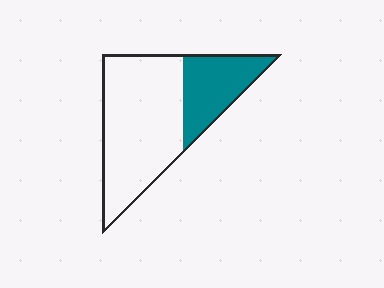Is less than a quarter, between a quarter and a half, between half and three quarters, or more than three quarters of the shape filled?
Between a quarter and a half.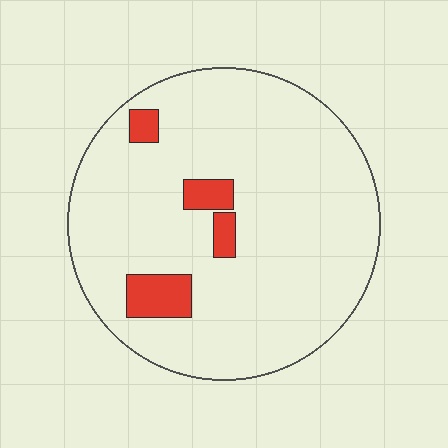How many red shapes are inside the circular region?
4.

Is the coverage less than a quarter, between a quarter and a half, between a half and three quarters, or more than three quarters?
Less than a quarter.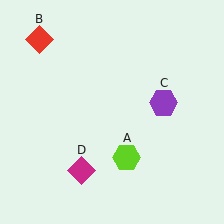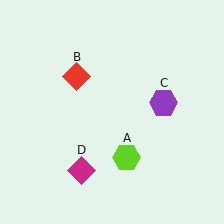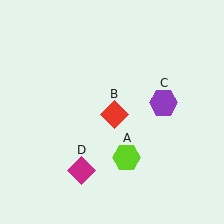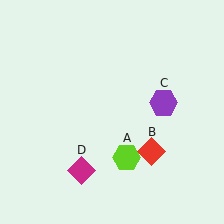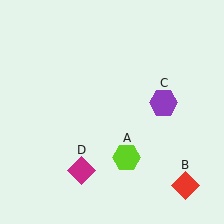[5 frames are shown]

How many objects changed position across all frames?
1 object changed position: red diamond (object B).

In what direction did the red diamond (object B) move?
The red diamond (object B) moved down and to the right.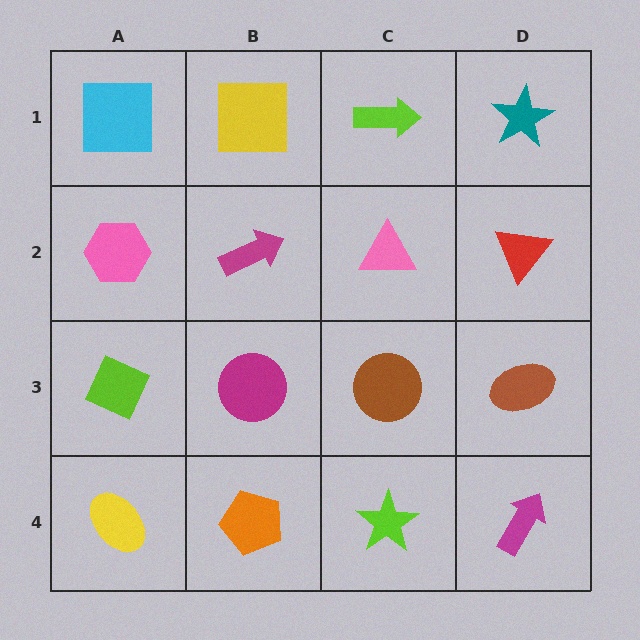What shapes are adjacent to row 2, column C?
A lime arrow (row 1, column C), a brown circle (row 3, column C), a magenta arrow (row 2, column B), a red triangle (row 2, column D).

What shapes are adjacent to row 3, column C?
A pink triangle (row 2, column C), a lime star (row 4, column C), a magenta circle (row 3, column B), a brown ellipse (row 3, column D).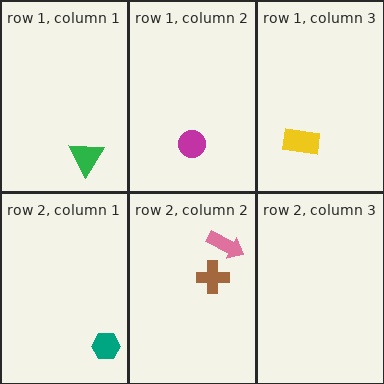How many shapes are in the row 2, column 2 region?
2.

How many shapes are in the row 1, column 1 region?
1.